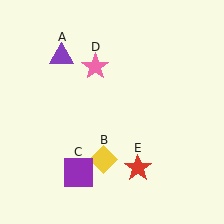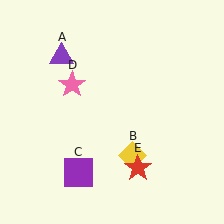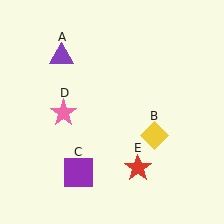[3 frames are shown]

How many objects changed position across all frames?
2 objects changed position: yellow diamond (object B), pink star (object D).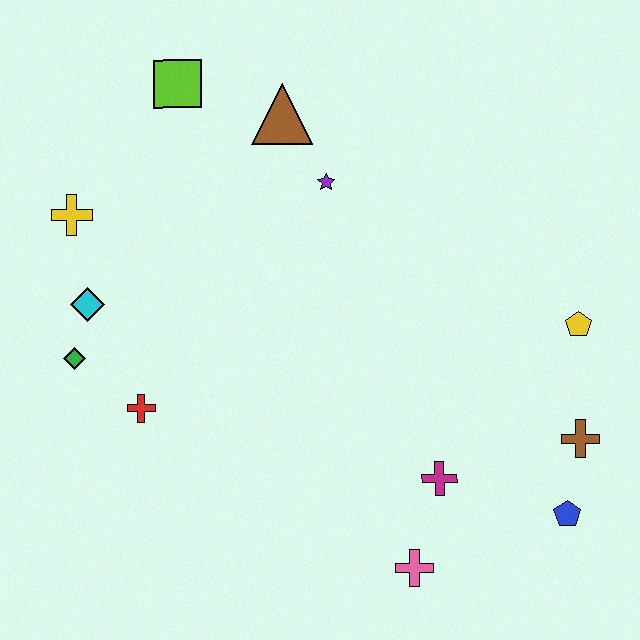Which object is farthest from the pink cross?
The lime square is farthest from the pink cross.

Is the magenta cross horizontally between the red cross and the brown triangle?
No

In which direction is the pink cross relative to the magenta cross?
The pink cross is below the magenta cross.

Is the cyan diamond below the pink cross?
No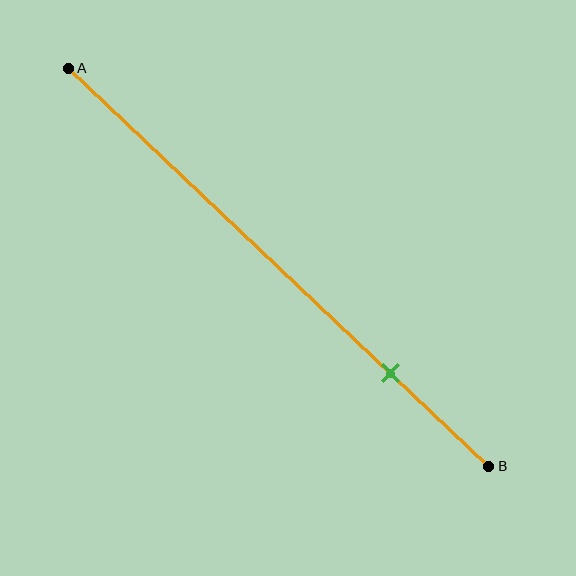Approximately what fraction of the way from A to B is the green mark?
The green mark is approximately 75% of the way from A to B.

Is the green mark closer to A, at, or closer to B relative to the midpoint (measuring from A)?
The green mark is closer to point B than the midpoint of segment AB.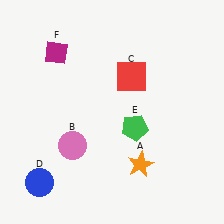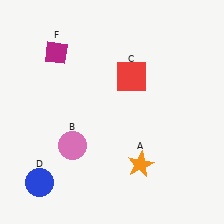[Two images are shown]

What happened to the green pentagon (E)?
The green pentagon (E) was removed in Image 2. It was in the bottom-right area of Image 1.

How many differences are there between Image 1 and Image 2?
There is 1 difference between the two images.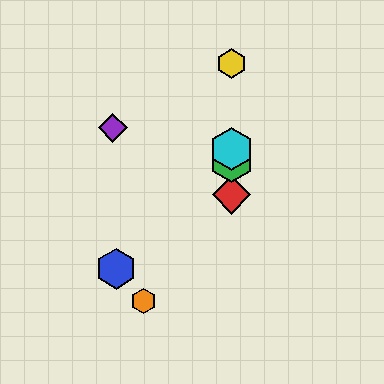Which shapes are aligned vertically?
The red diamond, the green hexagon, the yellow hexagon, the cyan hexagon are aligned vertically.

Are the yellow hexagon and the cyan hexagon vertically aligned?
Yes, both are at x≈232.